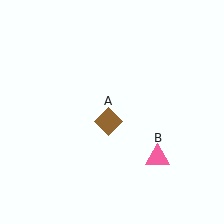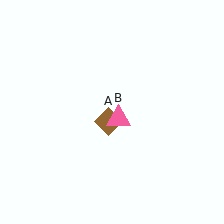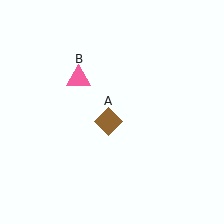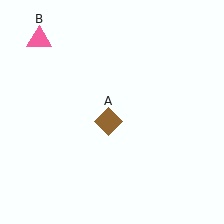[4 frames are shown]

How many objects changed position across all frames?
1 object changed position: pink triangle (object B).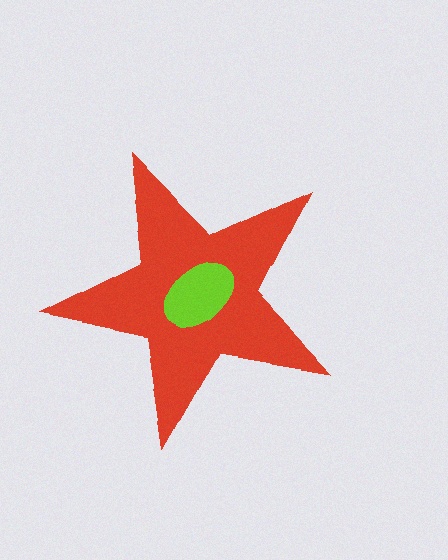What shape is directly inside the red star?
The lime ellipse.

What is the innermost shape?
The lime ellipse.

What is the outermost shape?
The red star.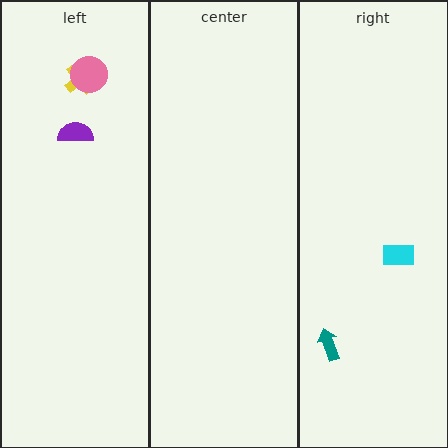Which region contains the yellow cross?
The left region.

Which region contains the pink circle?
The left region.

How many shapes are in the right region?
2.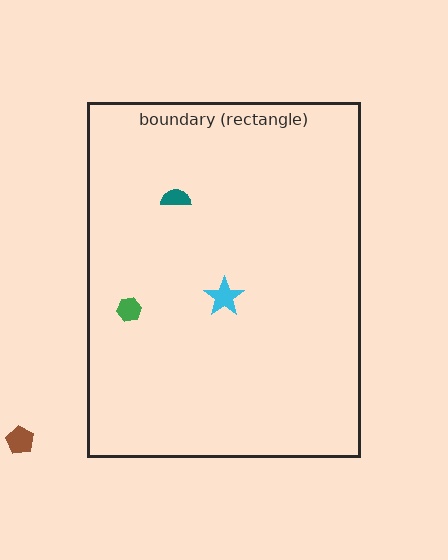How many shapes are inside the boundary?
3 inside, 1 outside.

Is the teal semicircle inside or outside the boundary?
Inside.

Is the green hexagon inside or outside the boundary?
Inside.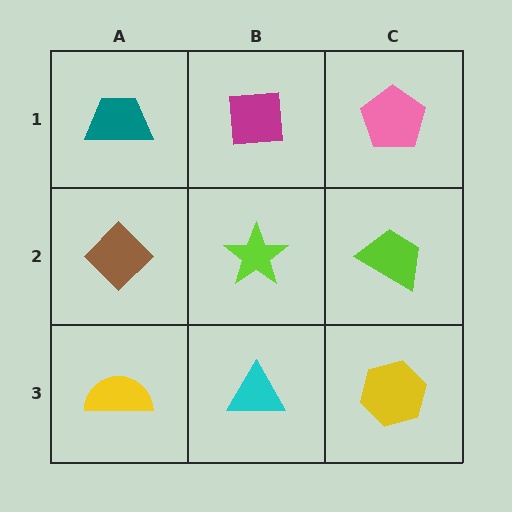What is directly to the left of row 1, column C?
A magenta square.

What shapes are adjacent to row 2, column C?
A pink pentagon (row 1, column C), a yellow hexagon (row 3, column C), a lime star (row 2, column B).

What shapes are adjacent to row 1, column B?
A lime star (row 2, column B), a teal trapezoid (row 1, column A), a pink pentagon (row 1, column C).